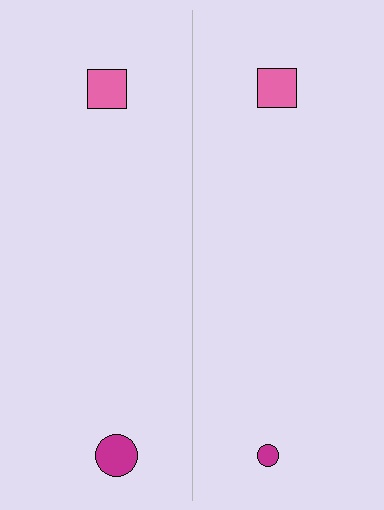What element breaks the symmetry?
The magenta circle on the right side has a different size than its mirror counterpart.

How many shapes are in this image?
There are 4 shapes in this image.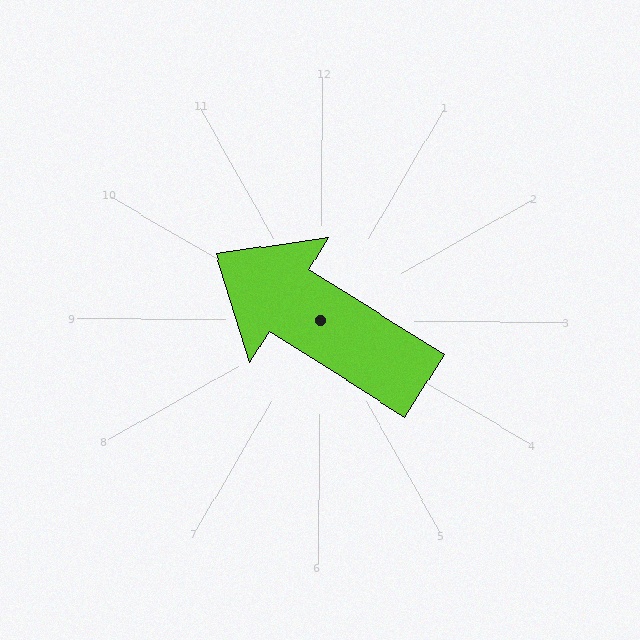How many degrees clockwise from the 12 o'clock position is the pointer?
Approximately 302 degrees.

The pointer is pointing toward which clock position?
Roughly 10 o'clock.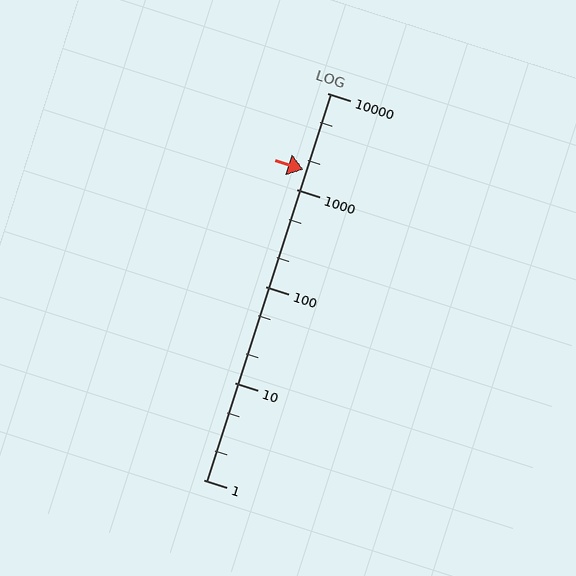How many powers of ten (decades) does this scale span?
The scale spans 4 decades, from 1 to 10000.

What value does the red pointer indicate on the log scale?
The pointer indicates approximately 1600.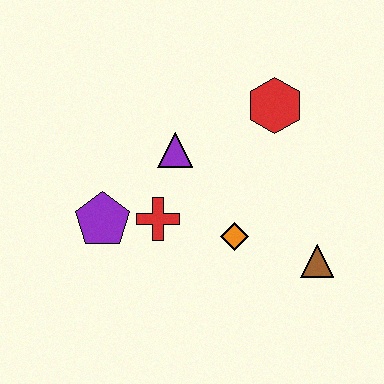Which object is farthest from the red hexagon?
The purple pentagon is farthest from the red hexagon.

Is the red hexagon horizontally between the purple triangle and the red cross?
No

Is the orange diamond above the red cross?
No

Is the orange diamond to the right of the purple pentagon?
Yes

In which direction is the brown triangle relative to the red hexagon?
The brown triangle is below the red hexagon.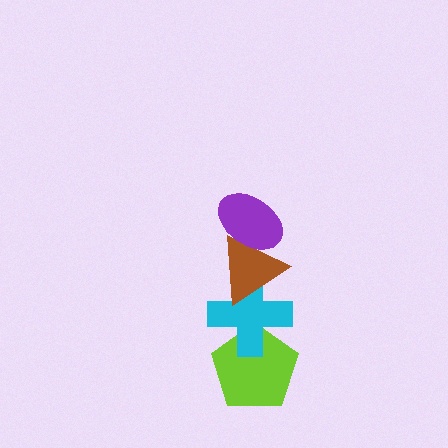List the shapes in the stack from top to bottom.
From top to bottom: the purple ellipse, the brown triangle, the cyan cross, the lime pentagon.